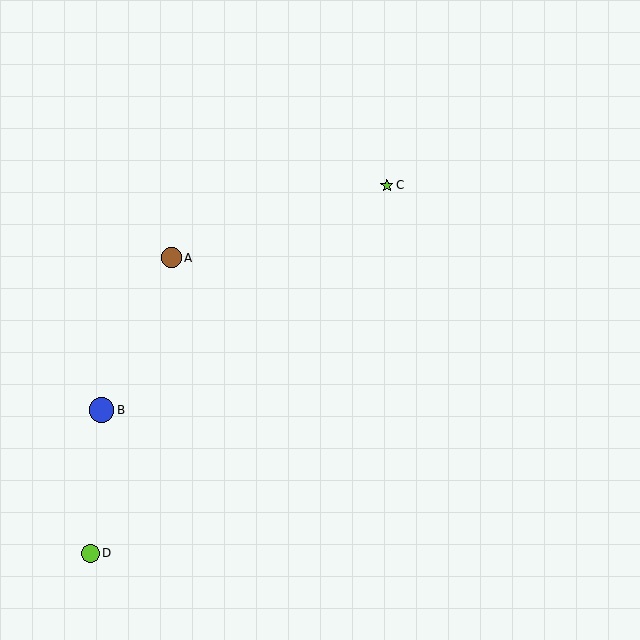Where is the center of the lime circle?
The center of the lime circle is at (90, 553).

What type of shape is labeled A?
Shape A is a brown circle.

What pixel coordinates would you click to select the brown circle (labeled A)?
Click at (171, 258) to select the brown circle A.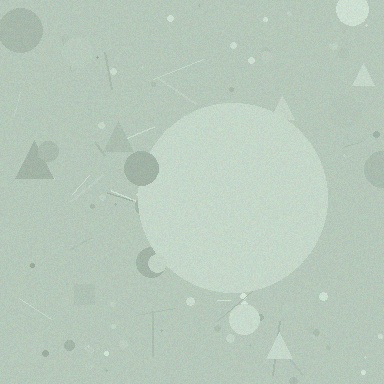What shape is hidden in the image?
A circle is hidden in the image.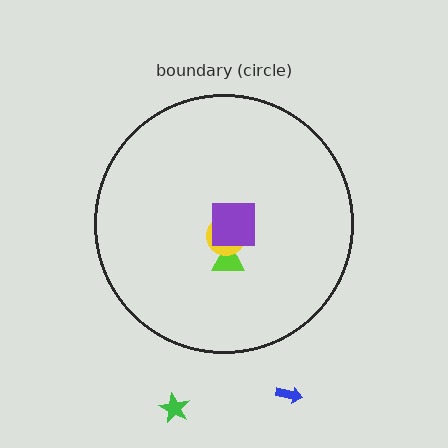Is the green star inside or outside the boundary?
Outside.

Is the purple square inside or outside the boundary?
Inside.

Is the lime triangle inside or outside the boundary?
Inside.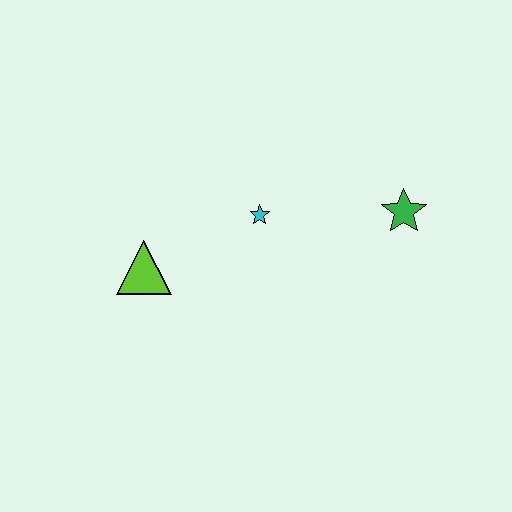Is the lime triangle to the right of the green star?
No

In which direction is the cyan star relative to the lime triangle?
The cyan star is to the right of the lime triangle.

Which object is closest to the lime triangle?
The cyan star is closest to the lime triangle.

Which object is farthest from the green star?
The lime triangle is farthest from the green star.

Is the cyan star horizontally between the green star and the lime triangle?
Yes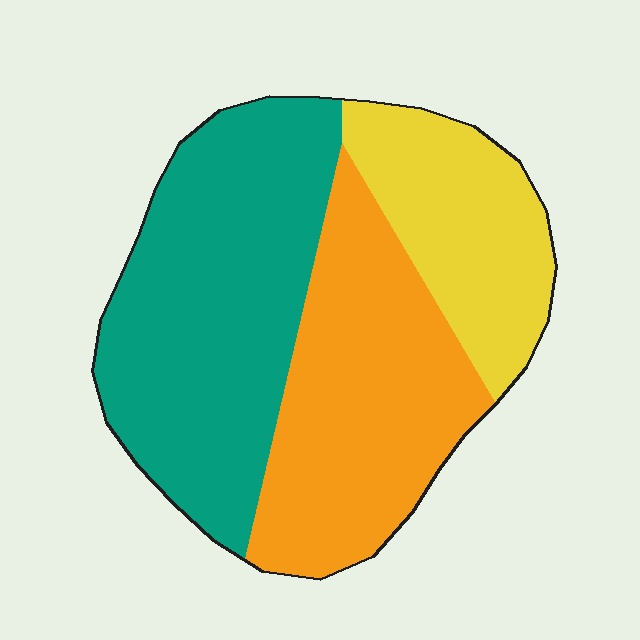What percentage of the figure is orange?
Orange takes up about one third (1/3) of the figure.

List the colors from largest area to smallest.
From largest to smallest: teal, orange, yellow.